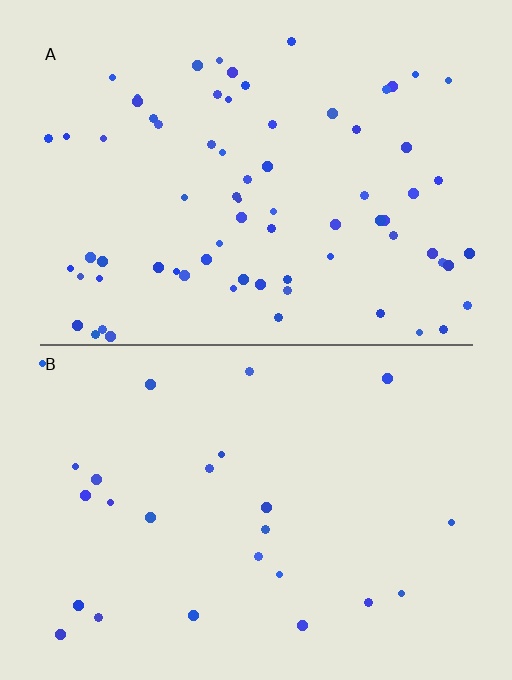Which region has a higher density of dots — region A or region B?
A (the top).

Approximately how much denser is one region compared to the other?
Approximately 2.9× — region A over region B.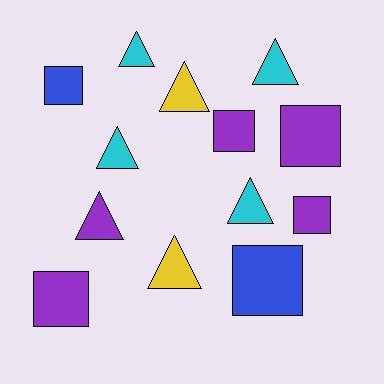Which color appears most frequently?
Purple, with 5 objects.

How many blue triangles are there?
There are no blue triangles.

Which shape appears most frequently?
Triangle, with 7 objects.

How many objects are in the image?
There are 13 objects.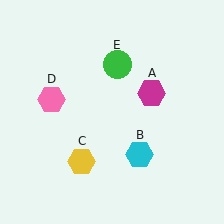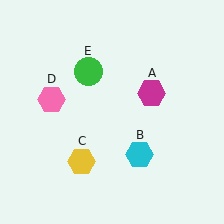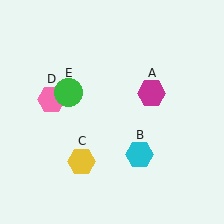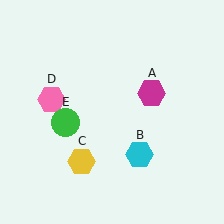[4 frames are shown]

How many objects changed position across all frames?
1 object changed position: green circle (object E).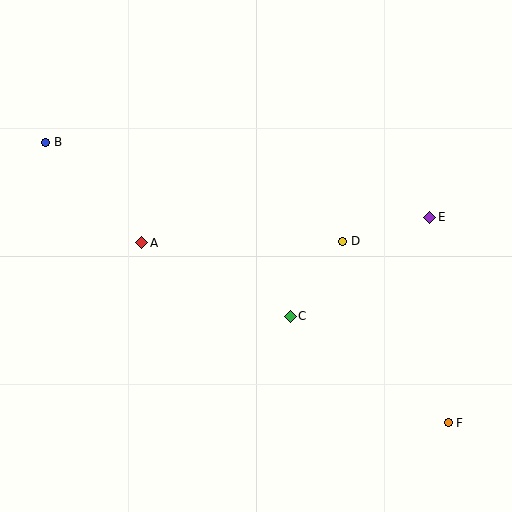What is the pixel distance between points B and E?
The distance between B and E is 391 pixels.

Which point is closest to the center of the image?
Point C at (290, 316) is closest to the center.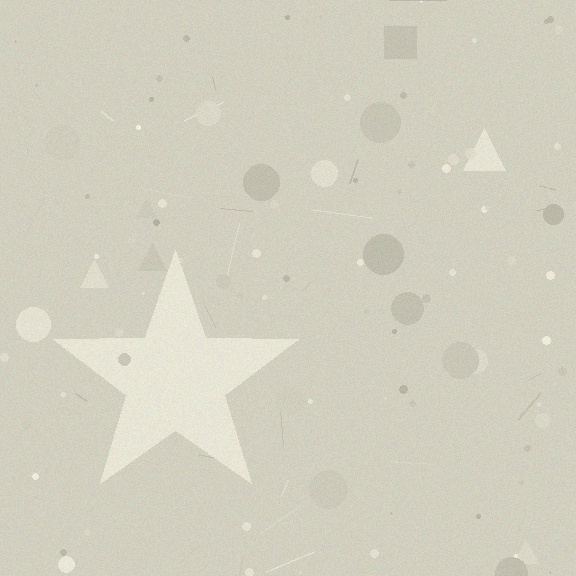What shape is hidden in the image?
A star is hidden in the image.